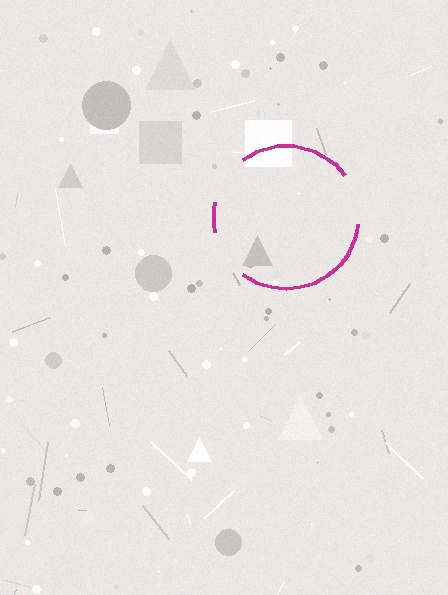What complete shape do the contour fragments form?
The contour fragments form a circle.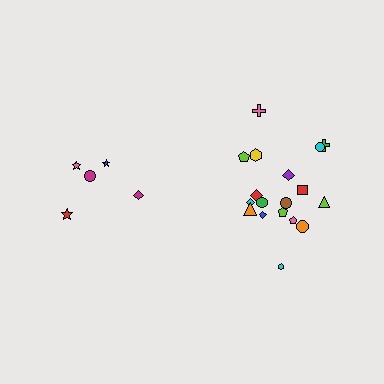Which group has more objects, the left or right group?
The right group.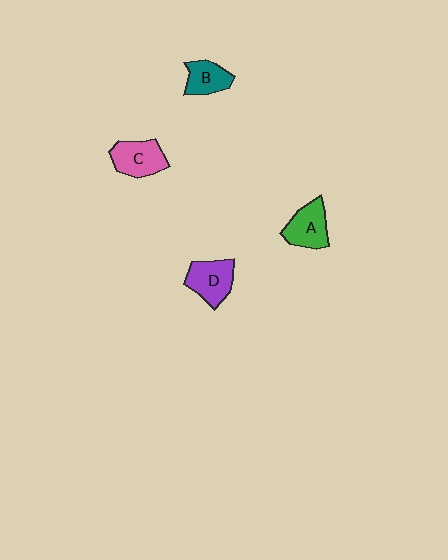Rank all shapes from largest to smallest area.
From largest to smallest: C (pink), D (purple), A (green), B (teal).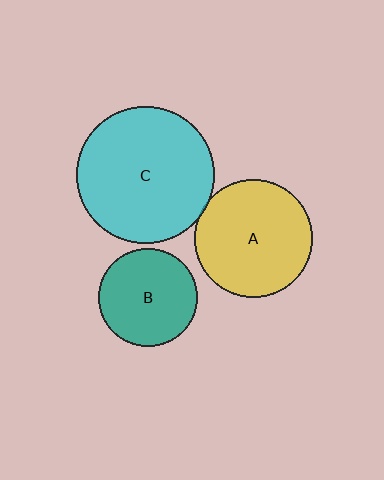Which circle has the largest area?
Circle C (cyan).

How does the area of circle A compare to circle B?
Approximately 1.5 times.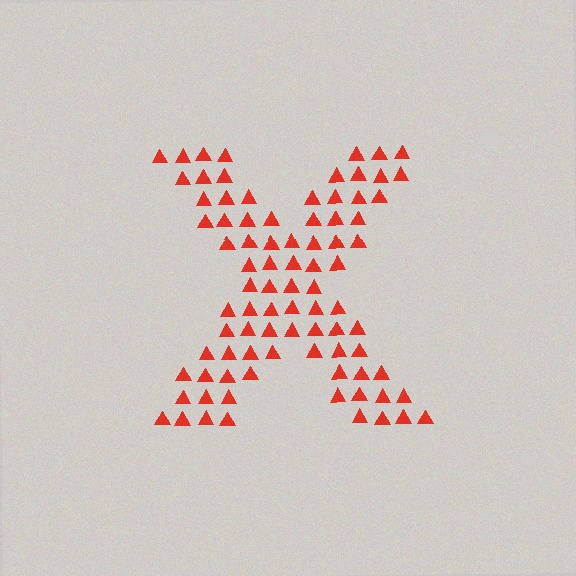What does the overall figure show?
The overall figure shows the letter X.